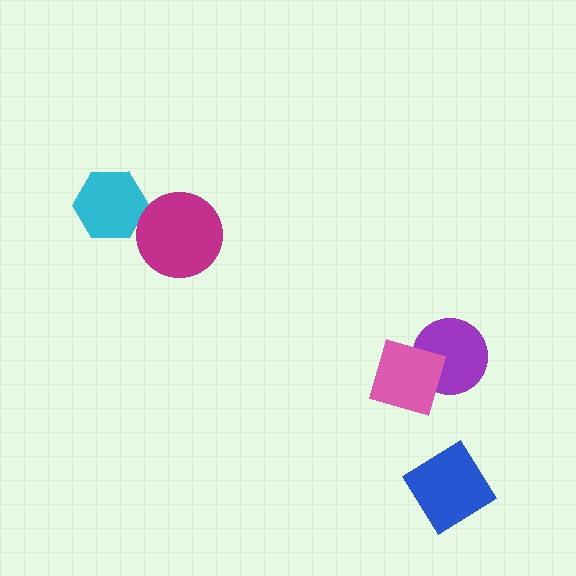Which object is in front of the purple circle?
The pink diamond is in front of the purple circle.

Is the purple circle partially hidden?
Yes, it is partially covered by another shape.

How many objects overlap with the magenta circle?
0 objects overlap with the magenta circle.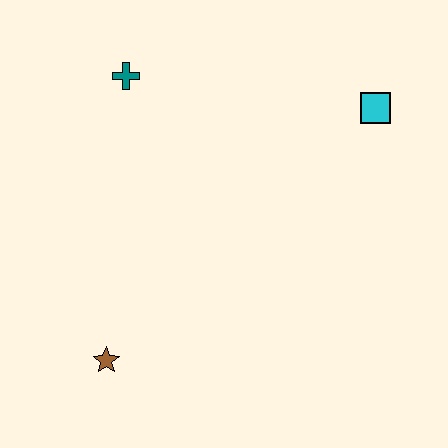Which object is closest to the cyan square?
The teal cross is closest to the cyan square.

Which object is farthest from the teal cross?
The brown star is farthest from the teal cross.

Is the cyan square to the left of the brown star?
No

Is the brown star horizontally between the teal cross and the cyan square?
No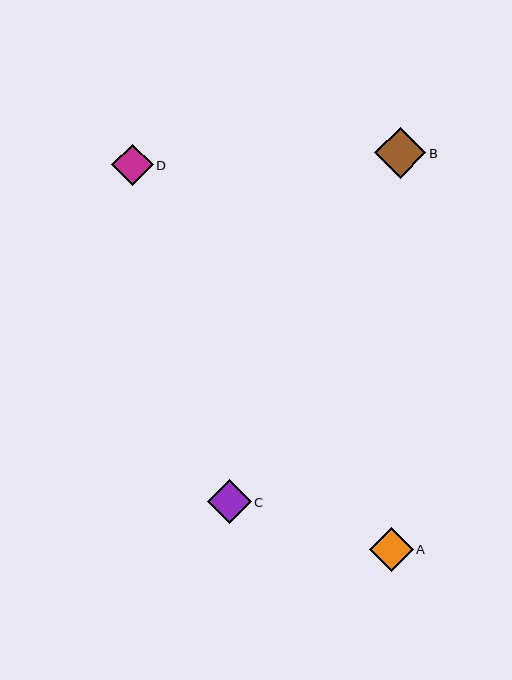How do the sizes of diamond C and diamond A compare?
Diamond C and diamond A are approximately the same size.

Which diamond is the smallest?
Diamond D is the smallest with a size of approximately 42 pixels.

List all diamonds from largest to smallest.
From largest to smallest: B, C, A, D.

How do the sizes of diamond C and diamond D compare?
Diamond C and diamond D are approximately the same size.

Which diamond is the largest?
Diamond B is the largest with a size of approximately 51 pixels.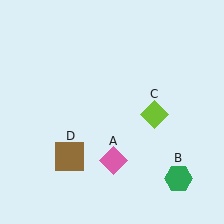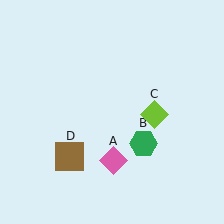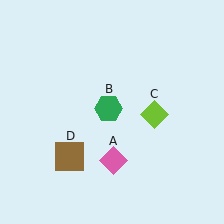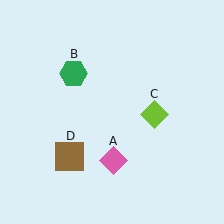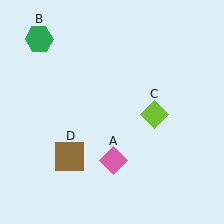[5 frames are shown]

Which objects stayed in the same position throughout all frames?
Pink diamond (object A) and lime diamond (object C) and brown square (object D) remained stationary.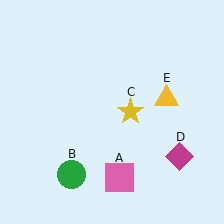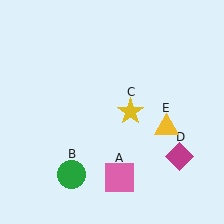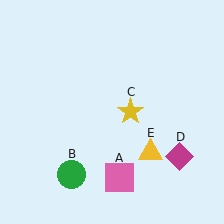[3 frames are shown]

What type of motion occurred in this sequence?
The yellow triangle (object E) rotated clockwise around the center of the scene.